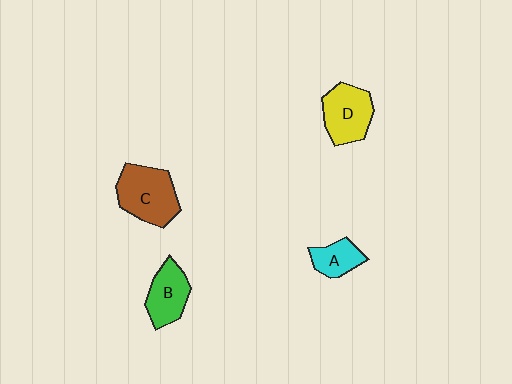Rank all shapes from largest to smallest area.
From largest to smallest: C (brown), D (yellow), B (green), A (cyan).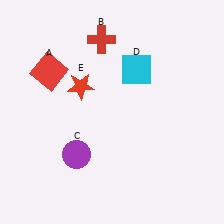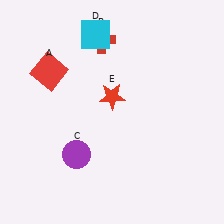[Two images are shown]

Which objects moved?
The objects that moved are: the cyan square (D), the red star (E).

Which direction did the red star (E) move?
The red star (E) moved right.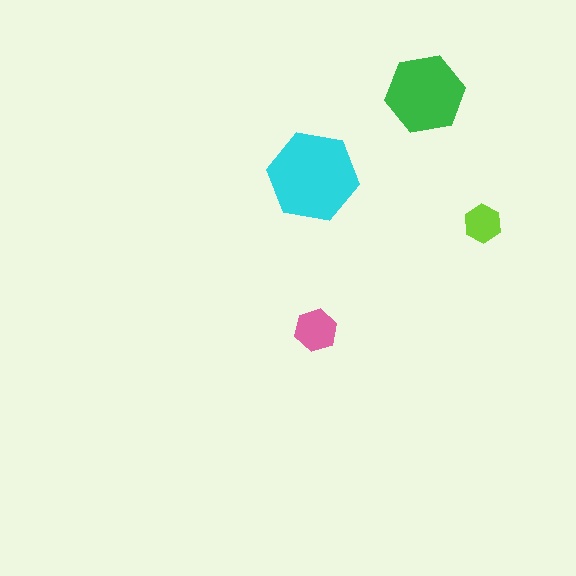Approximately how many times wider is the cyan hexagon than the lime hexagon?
About 2.5 times wider.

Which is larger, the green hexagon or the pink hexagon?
The green one.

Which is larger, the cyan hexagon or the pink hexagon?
The cyan one.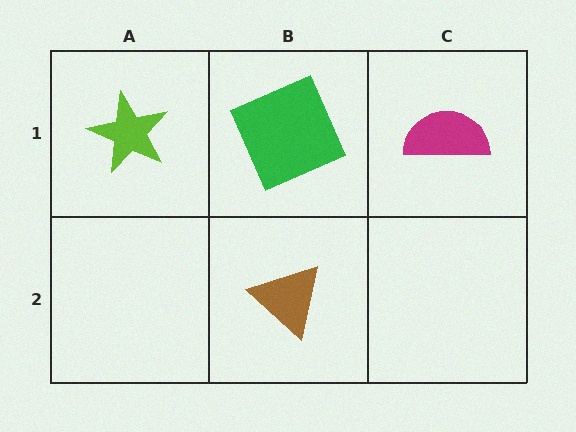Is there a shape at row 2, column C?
No, that cell is empty.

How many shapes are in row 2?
1 shape.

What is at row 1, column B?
A green square.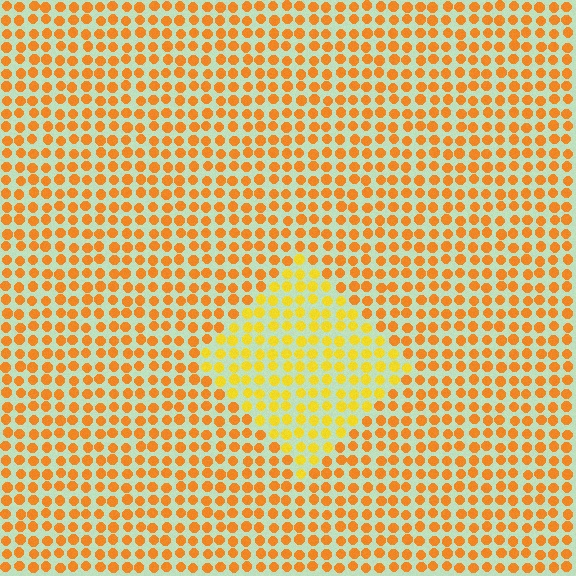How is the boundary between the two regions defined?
The boundary is defined purely by a slight shift in hue (about 24 degrees). Spacing, size, and orientation are identical on both sides.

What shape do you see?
I see a diamond.